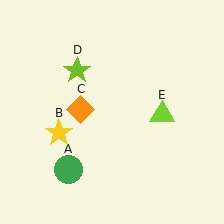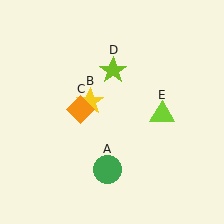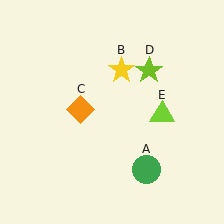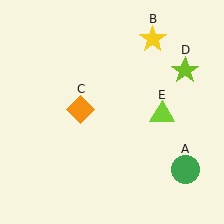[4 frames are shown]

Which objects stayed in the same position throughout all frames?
Orange diamond (object C) and lime triangle (object E) remained stationary.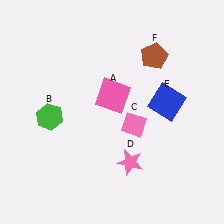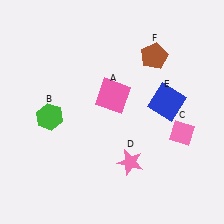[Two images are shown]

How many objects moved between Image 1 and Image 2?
1 object moved between the two images.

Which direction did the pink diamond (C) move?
The pink diamond (C) moved right.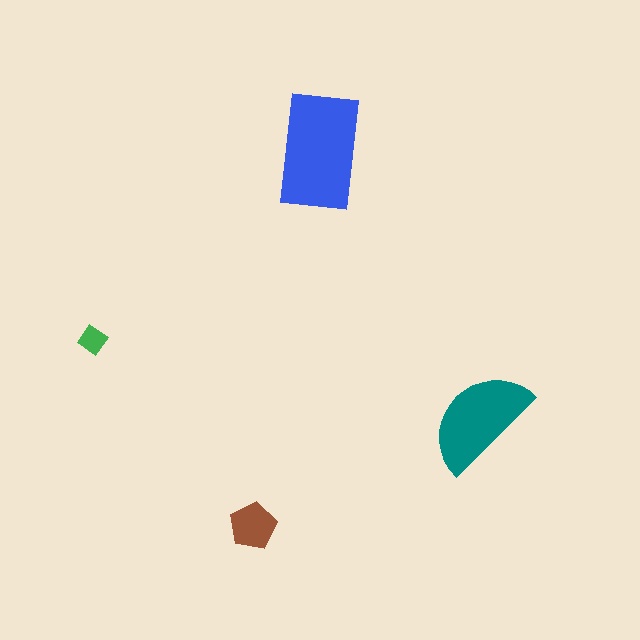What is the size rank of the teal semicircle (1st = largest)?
2nd.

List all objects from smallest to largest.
The green diamond, the brown pentagon, the teal semicircle, the blue rectangle.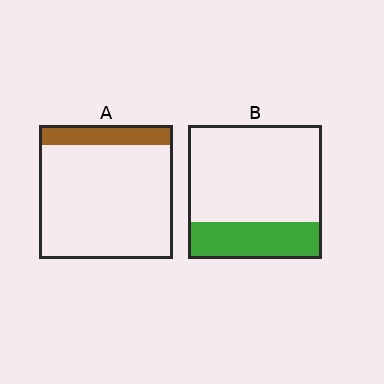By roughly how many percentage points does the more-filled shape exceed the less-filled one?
By roughly 15 percentage points (B over A).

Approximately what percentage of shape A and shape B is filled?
A is approximately 15% and B is approximately 30%.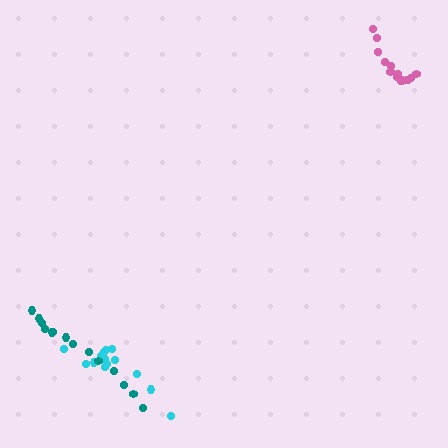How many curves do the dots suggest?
There are 3 distinct paths.